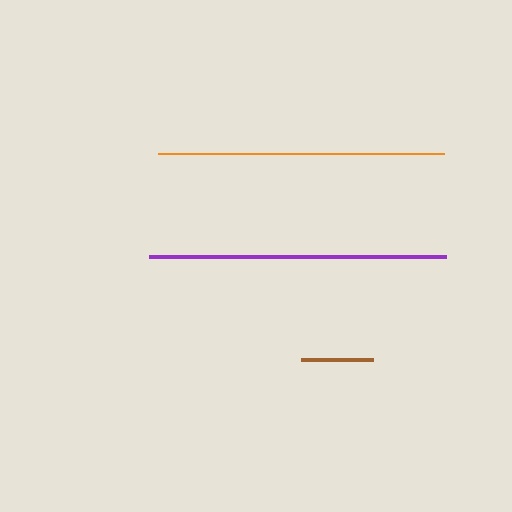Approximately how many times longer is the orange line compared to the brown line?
The orange line is approximately 4.0 times the length of the brown line.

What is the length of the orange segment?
The orange segment is approximately 286 pixels long.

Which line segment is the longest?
The purple line is the longest at approximately 297 pixels.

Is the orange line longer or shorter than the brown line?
The orange line is longer than the brown line.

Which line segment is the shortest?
The brown line is the shortest at approximately 72 pixels.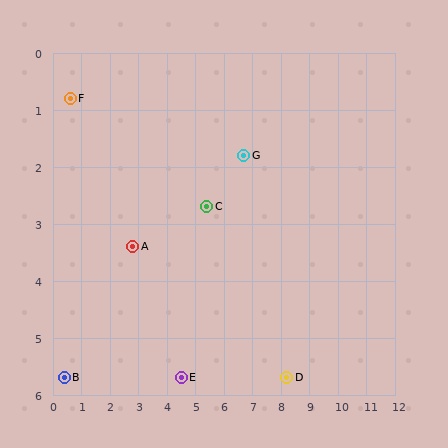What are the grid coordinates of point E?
Point E is at approximately (4.5, 5.7).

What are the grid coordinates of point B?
Point B is at approximately (0.4, 5.7).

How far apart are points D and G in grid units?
Points D and G are about 4.2 grid units apart.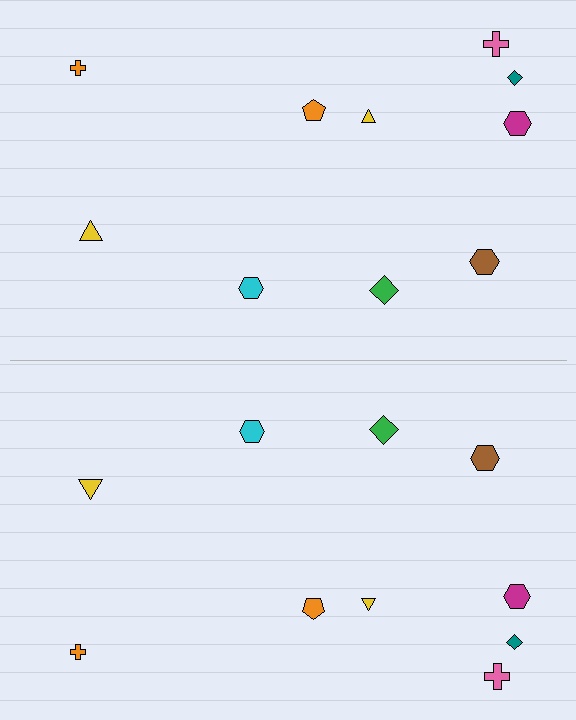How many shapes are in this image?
There are 20 shapes in this image.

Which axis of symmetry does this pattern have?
The pattern has a horizontal axis of symmetry running through the center of the image.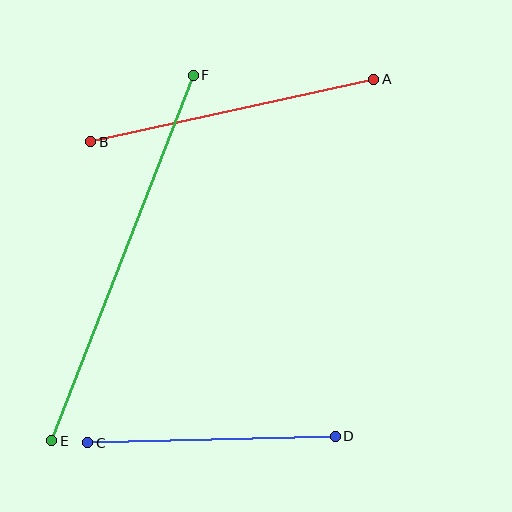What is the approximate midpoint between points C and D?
The midpoint is at approximately (212, 440) pixels.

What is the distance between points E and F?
The distance is approximately 392 pixels.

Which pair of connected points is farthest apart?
Points E and F are farthest apart.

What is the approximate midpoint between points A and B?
The midpoint is at approximately (232, 110) pixels.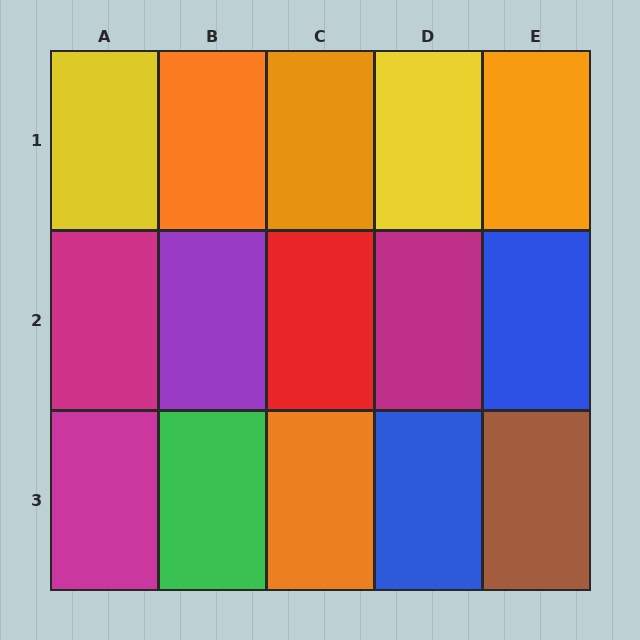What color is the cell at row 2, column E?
Blue.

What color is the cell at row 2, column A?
Magenta.